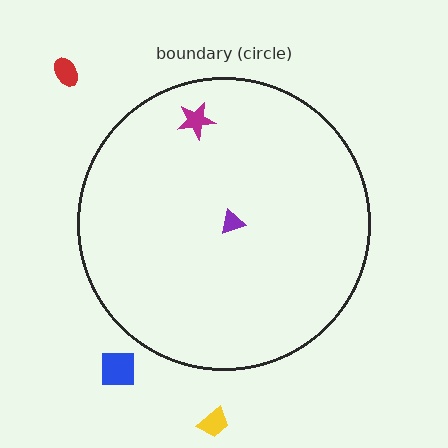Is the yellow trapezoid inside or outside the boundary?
Outside.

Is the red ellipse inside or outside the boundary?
Outside.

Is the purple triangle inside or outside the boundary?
Inside.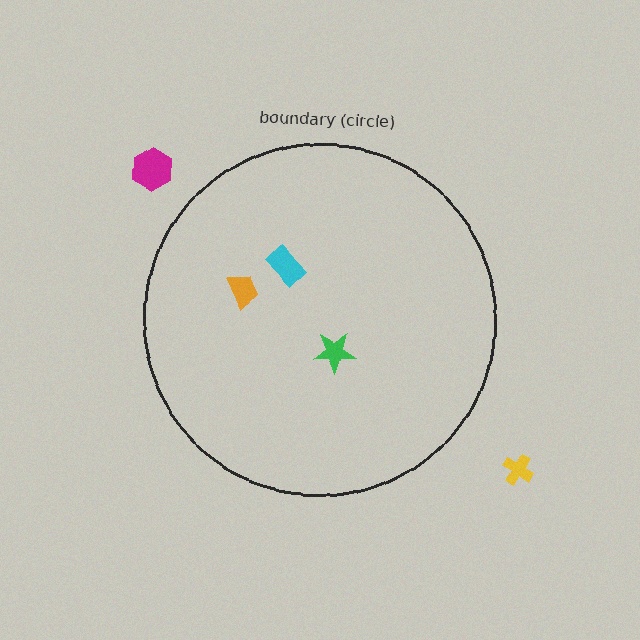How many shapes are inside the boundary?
3 inside, 2 outside.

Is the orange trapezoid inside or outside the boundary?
Inside.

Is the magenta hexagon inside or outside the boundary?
Outside.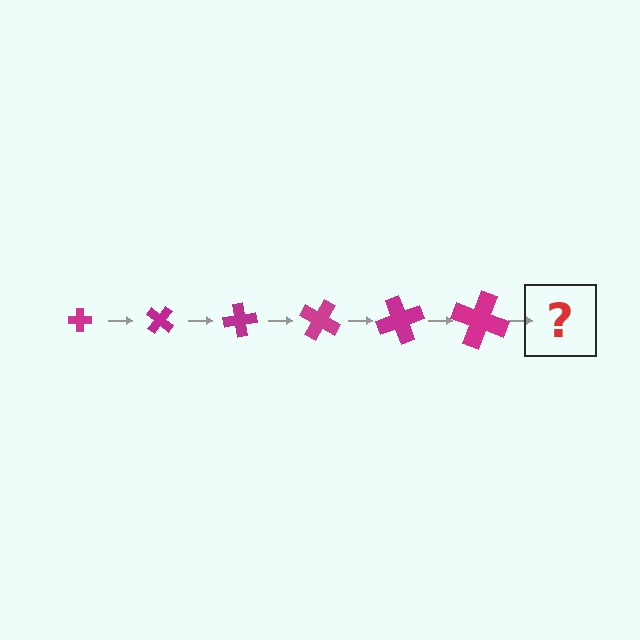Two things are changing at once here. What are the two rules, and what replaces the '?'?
The two rules are that the cross grows larger each step and it rotates 40 degrees each step. The '?' should be a cross, larger than the previous one and rotated 240 degrees from the start.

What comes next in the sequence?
The next element should be a cross, larger than the previous one and rotated 240 degrees from the start.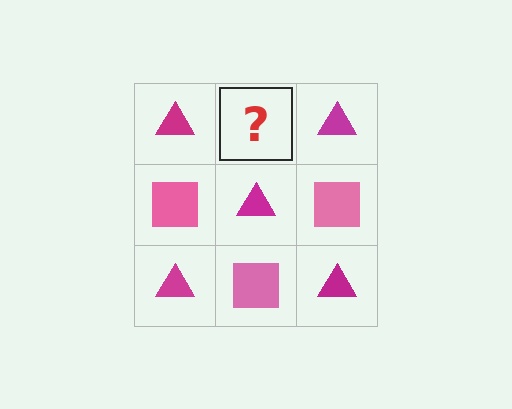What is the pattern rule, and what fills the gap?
The rule is that it alternates magenta triangle and pink square in a checkerboard pattern. The gap should be filled with a pink square.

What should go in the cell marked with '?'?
The missing cell should contain a pink square.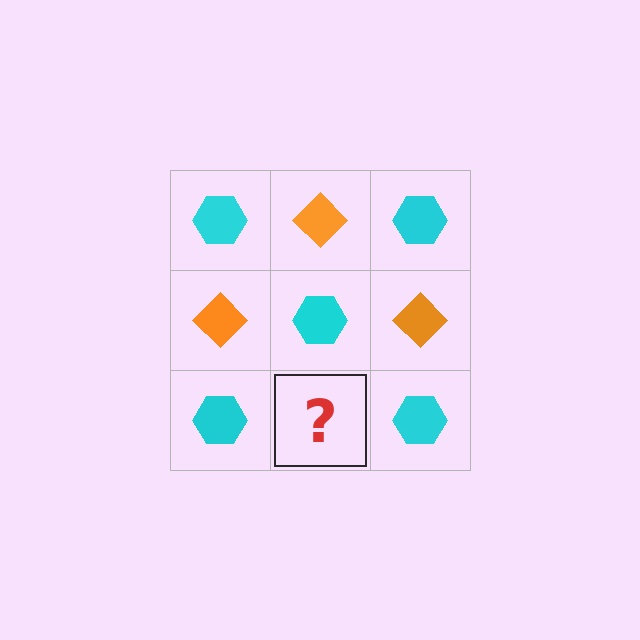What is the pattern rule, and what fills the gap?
The rule is that it alternates cyan hexagon and orange diamond in a checkerboard pattern. The gap should be filled with an orange diamond.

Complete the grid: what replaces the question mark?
The question mark should be replaced with an orange diamond.